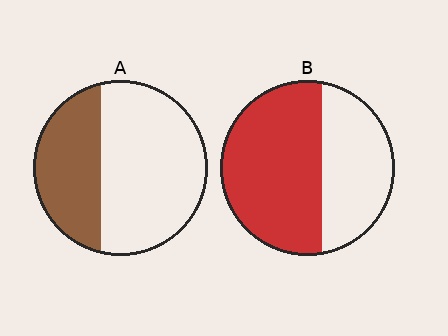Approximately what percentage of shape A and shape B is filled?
A is approximately 35% and B is approximately 60%.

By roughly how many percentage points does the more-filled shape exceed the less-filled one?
By roughly 25 percentage points (B over A).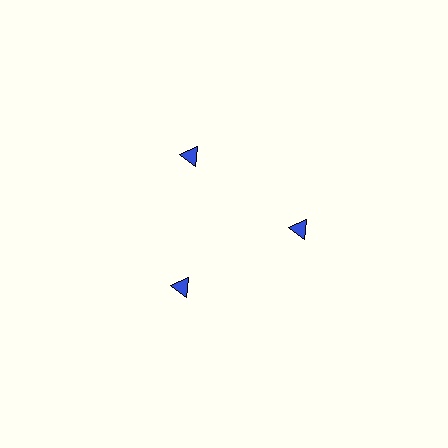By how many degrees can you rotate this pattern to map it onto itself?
The pattern maps onto itself every 120 degrees of rotation.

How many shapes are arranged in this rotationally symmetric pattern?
There are 3 shapes, arranged in 3 groups of 1.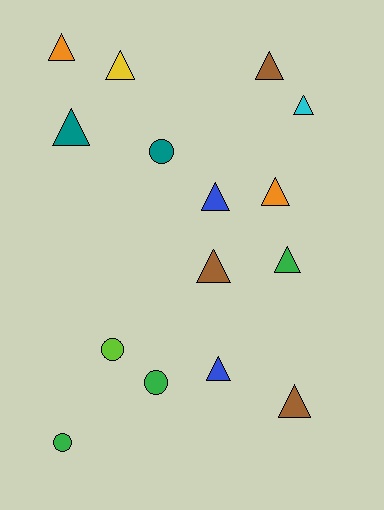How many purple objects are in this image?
There are no purple objects.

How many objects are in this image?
There are 15 objects.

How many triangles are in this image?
There are 11 triangles.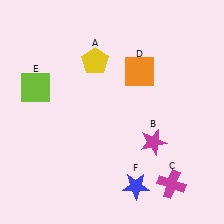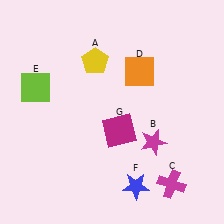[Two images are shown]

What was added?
A magenta square (G) was added in Image 2.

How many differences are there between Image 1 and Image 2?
There is 1 difference between the two images.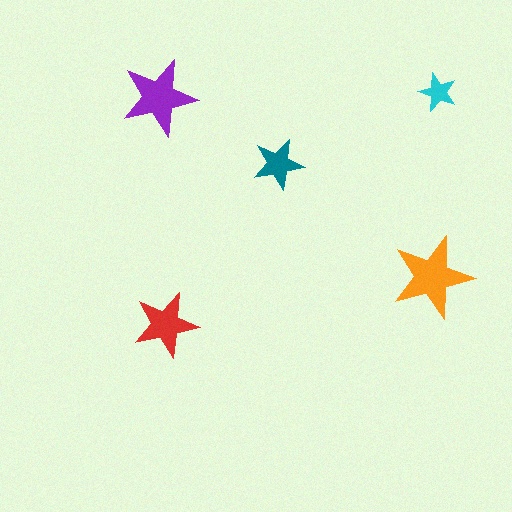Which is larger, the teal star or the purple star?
The purple one.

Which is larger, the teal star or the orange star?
The orange one.